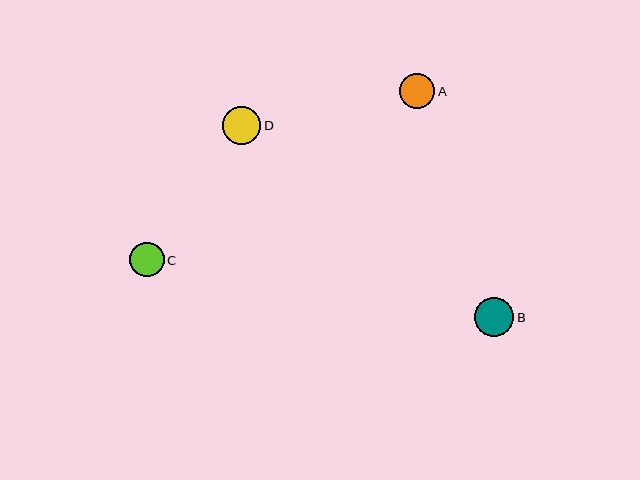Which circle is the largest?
Circle B is the largest with a size of approximately 39 pixels.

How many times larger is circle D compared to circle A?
Circle D is approximately 1.1 times the size of circle A.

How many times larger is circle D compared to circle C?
Circle D is approximately 1.1 times the size of circle C.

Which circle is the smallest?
Circle C is the smallest with a size of approximately 34 pixels.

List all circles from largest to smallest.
From largest to smallest: B, D, A, C.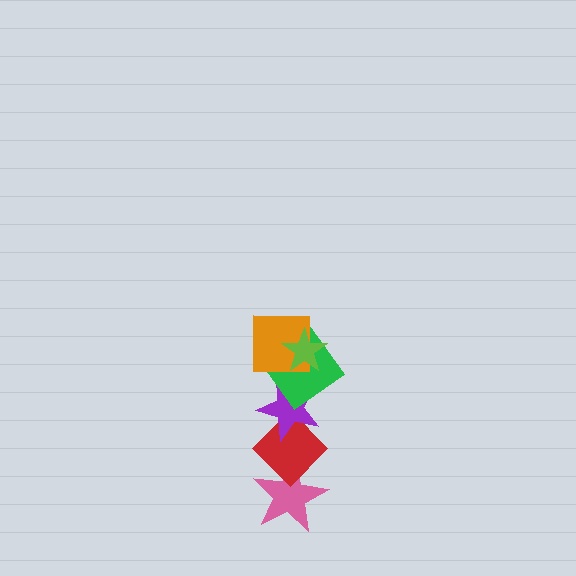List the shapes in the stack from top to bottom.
From top to bottom: the lime star, the orange square, the green diamond, the purple star, the red diamond, the pink star.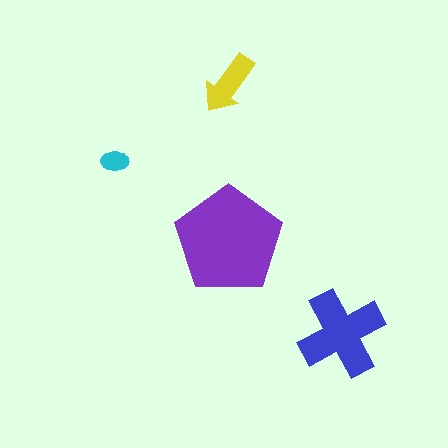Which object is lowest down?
The blue cross is bottommost.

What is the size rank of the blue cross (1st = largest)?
2nd.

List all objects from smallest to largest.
The cyan ellipse, the yellow arrow, the blue cross, the purple pentagon.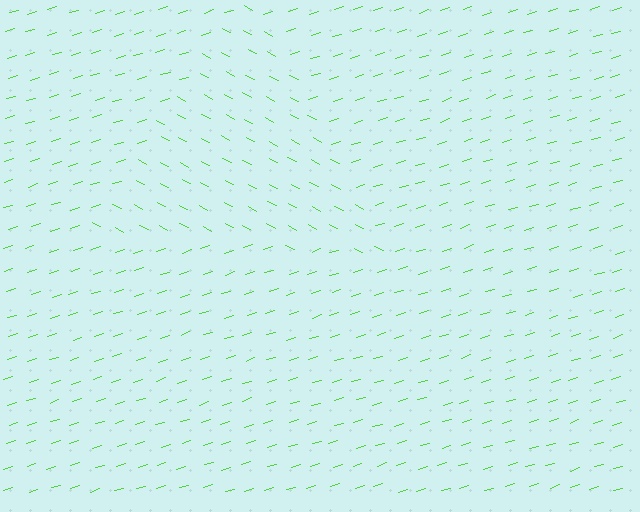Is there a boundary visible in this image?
Yes, there is a texture boundary formed by a change in line orientation.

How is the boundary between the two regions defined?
The boundary is defined purely by a change in line orientation (approximately 45 degrees difference). All lines are the same color and thickness.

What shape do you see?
I see a triangle.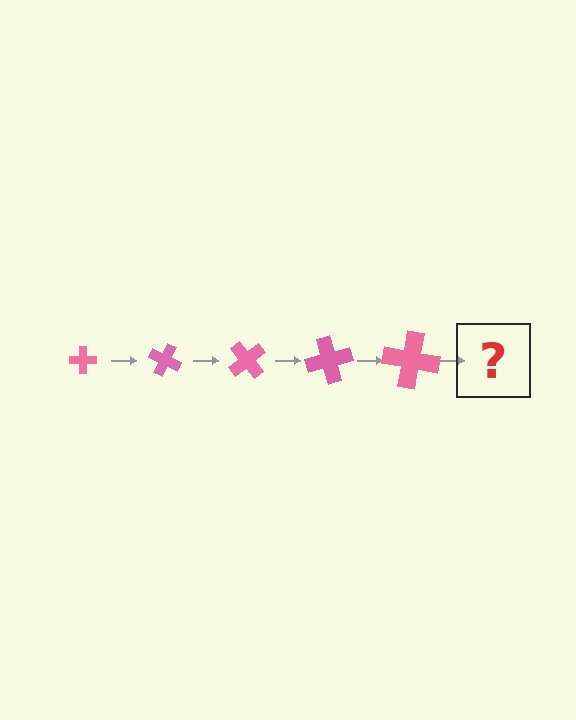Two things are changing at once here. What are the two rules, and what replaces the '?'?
The two rules are that the cross grows larger each step and it rotates 25 degrees each step. The '?' should be a cross, larger than the previous one and rotated 125 degrees from the start.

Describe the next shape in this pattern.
It should be a cross, larger than the previous one and rotated 125 degrees from the start.